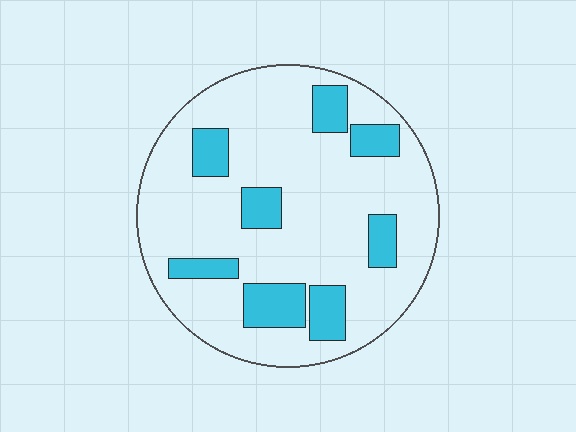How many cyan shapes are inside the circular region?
8.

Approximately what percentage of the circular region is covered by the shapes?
Approximately 20%.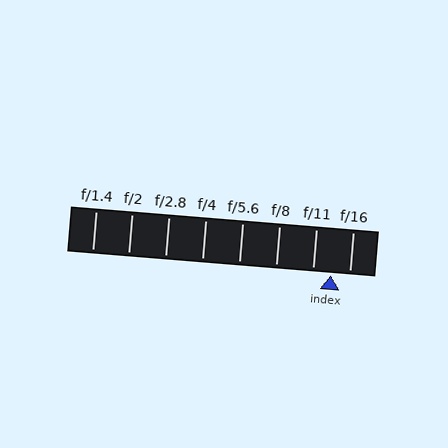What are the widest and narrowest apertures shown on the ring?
The widest aperture shown is f/1.4 and the narrowest is f/16.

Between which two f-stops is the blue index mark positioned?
The index mark is between f/11 and f/16.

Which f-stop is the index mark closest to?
The index mark is closest to f/11.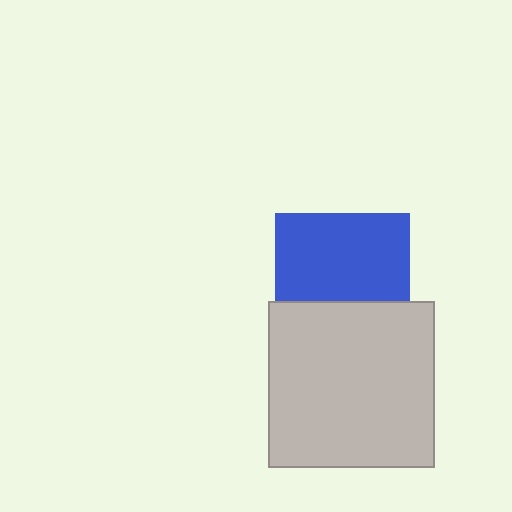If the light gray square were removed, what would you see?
You would see the complete blue square.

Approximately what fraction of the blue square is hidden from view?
Roughly 34% of the blue square is hidden behind the light gray square.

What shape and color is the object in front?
The object in front is a light gray square.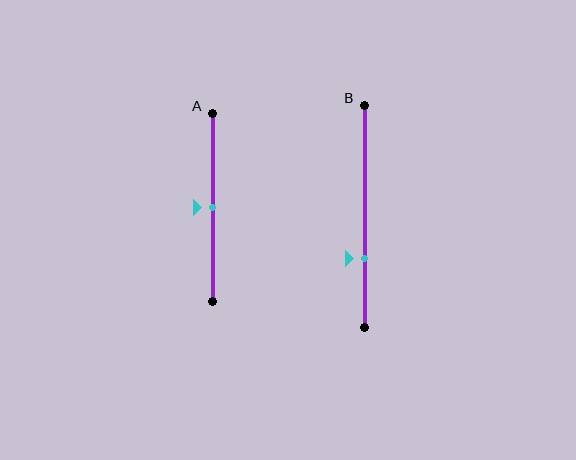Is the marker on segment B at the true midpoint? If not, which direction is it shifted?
No, the marker on segment B is shifted downward by about 19% of the segment length.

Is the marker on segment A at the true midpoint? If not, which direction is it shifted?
Yes, the marker on segment A is at the true midpoint.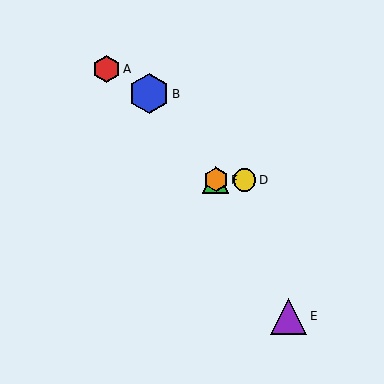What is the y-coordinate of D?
Object D is at y≈180.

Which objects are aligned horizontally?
Objects C, D, F are aligned horizontally.